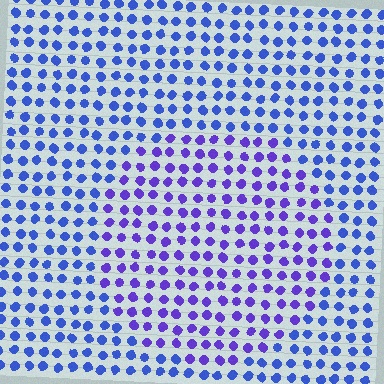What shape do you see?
I see a circle.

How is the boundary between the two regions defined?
The boundary is defined purely by a slight shift in hue (about 30 degrees). Spacing, size, and orientation are identical on both sides.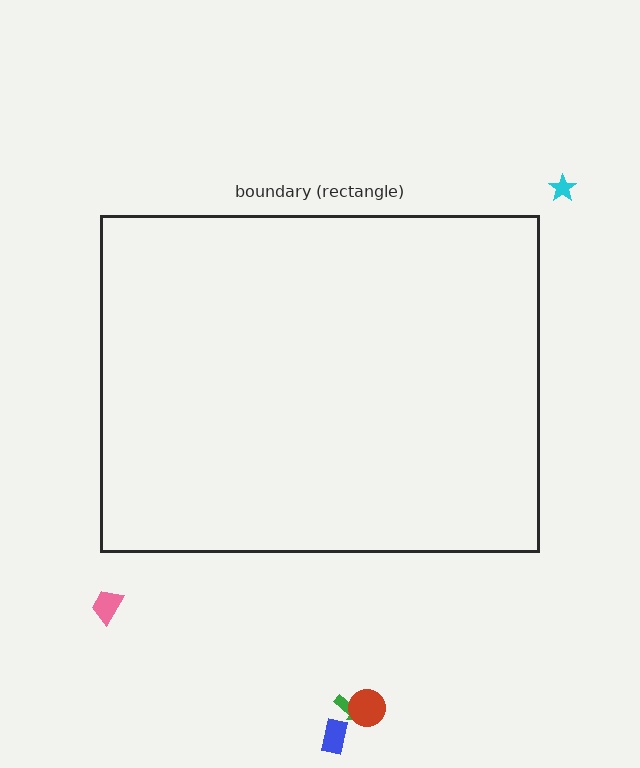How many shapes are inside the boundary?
0 inside, 5 outside.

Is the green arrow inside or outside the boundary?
Outside.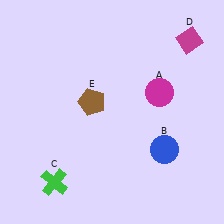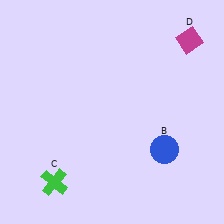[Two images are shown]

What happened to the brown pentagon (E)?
The brown pentagon (E) was removed in Image 2. It was in the top-left area of Image 1.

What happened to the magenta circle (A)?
The magenta circle (A) was removed in Image 2. It was in the top-right area of Image 1.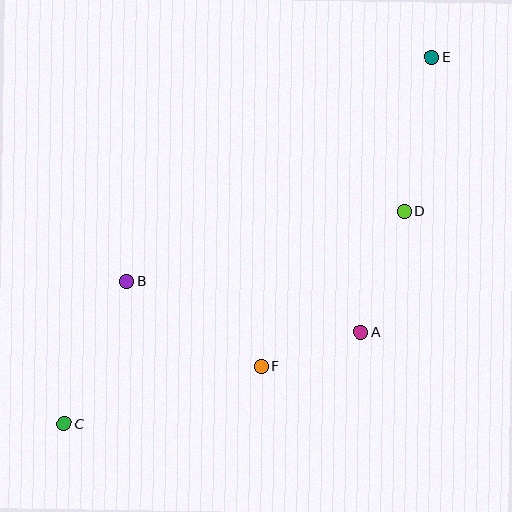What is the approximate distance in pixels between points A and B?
The distance between A and B is approximately 240 pixels.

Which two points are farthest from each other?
Points C and E are farthest from each other.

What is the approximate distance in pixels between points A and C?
The distance between A and C is approximately 310 pixels.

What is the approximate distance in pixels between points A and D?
The distance between A and D is approximately 128 pixels.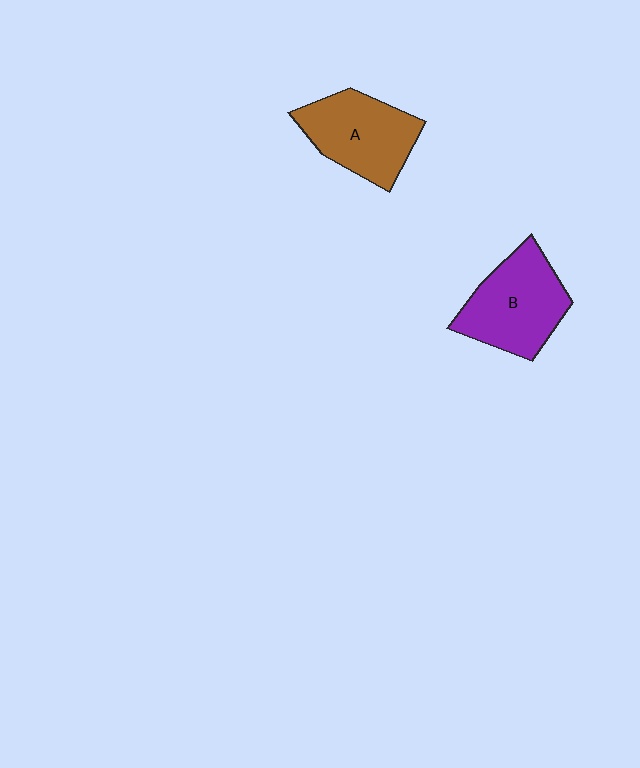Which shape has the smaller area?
Shape A (brown).